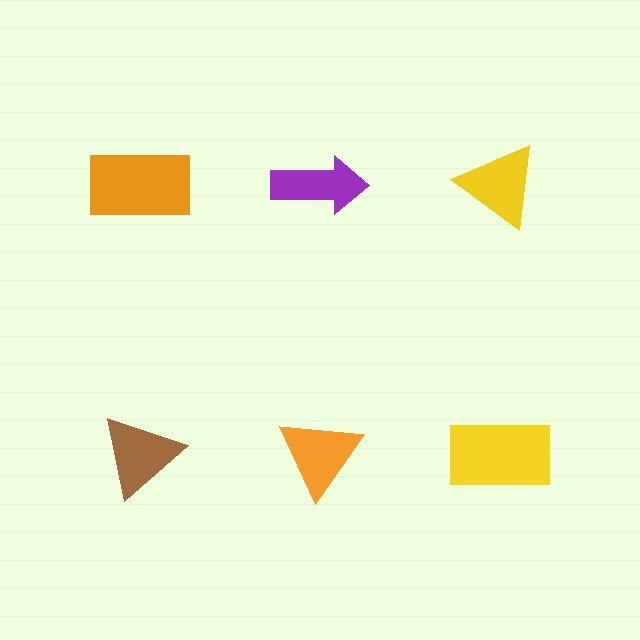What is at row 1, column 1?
An orange rectangle.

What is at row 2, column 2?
An orange triangle.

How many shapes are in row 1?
3 shapes.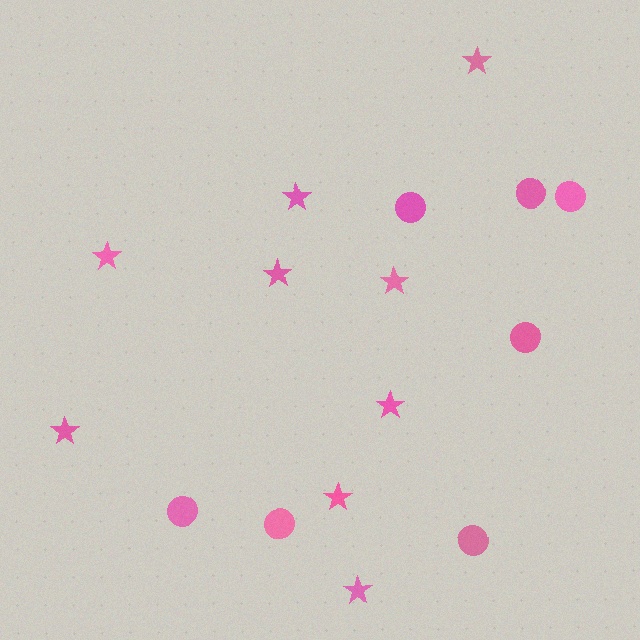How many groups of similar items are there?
There are 2 groups: one group of stars (9) and one group of circles (7).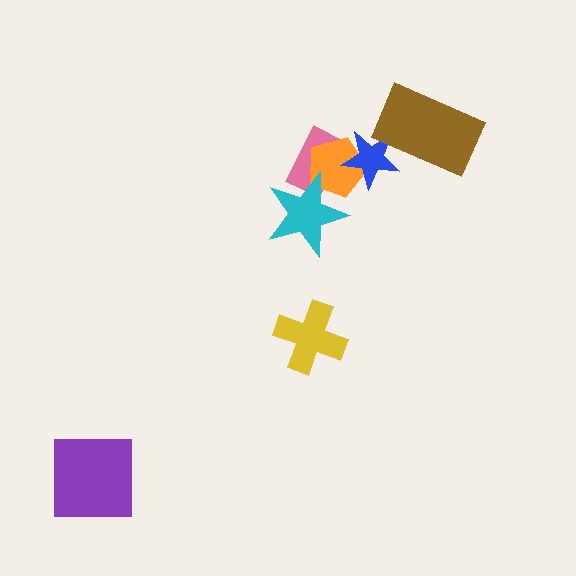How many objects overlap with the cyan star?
2 objects overlap with the cyan star.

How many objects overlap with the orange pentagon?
3 objects overlap with the orange pentagon.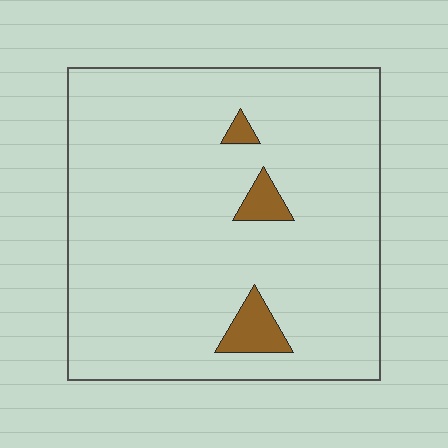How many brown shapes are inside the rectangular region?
3.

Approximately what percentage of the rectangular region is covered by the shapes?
Approximately 5%.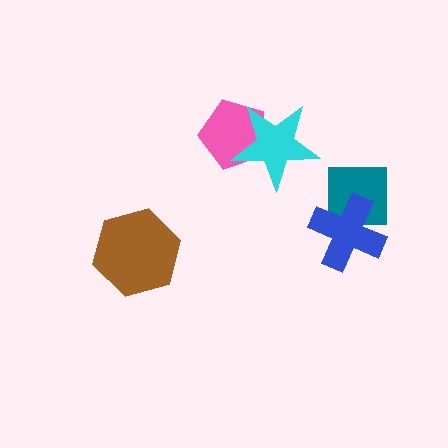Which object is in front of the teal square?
The blue cross is in front of the teal square.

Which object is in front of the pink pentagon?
The cyan star is in front of the pink pentagon.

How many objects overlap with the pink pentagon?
1 object overlaps with the pink pentagon.